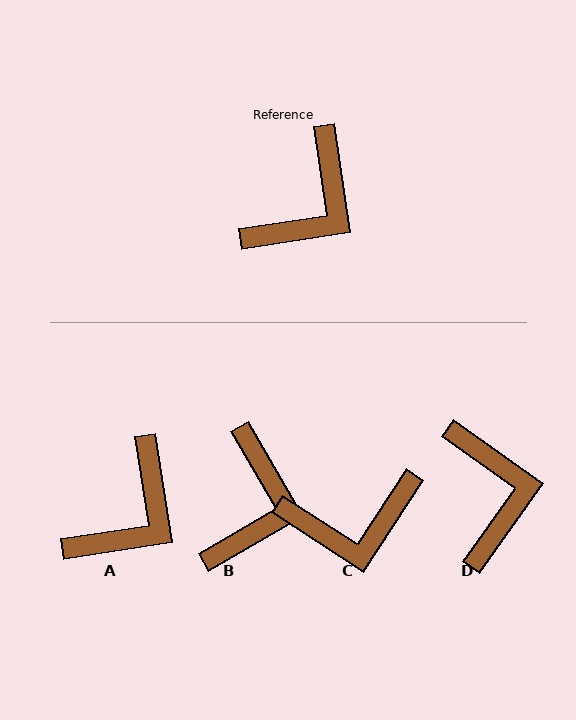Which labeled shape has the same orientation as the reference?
A.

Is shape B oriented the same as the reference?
No, it is off by about 22 degrees.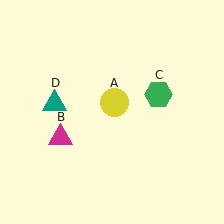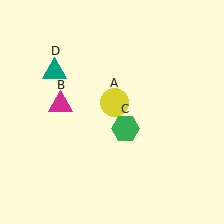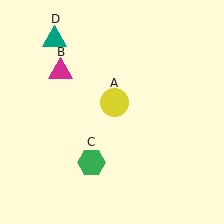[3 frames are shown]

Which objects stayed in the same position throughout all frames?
Yellow circle (object A) remained stationary.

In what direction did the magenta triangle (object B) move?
The magenta triangle (object B) moved up.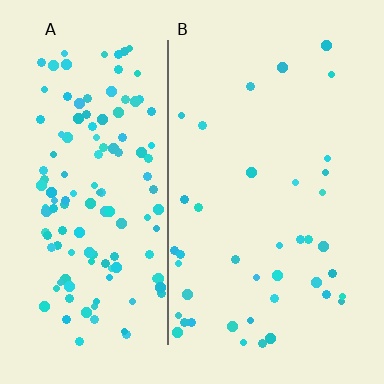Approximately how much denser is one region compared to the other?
Approximately 3.5× — region A over region B.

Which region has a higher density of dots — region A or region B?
A (the left).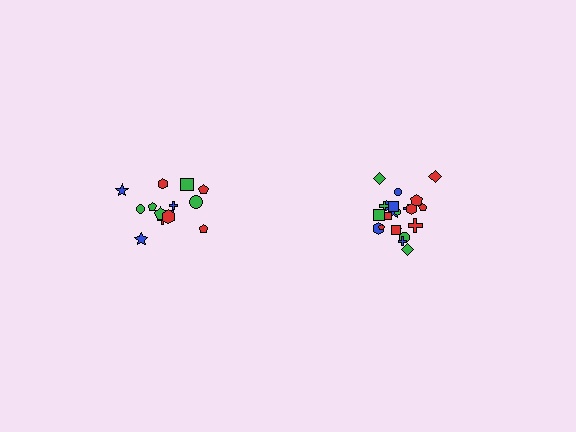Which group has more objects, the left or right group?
The right group.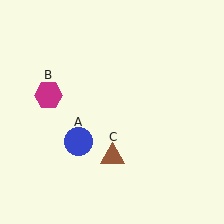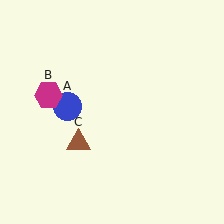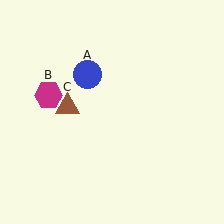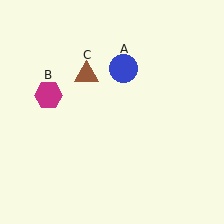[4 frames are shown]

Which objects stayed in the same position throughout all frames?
Magenta hexagon (object B) remained stationary.